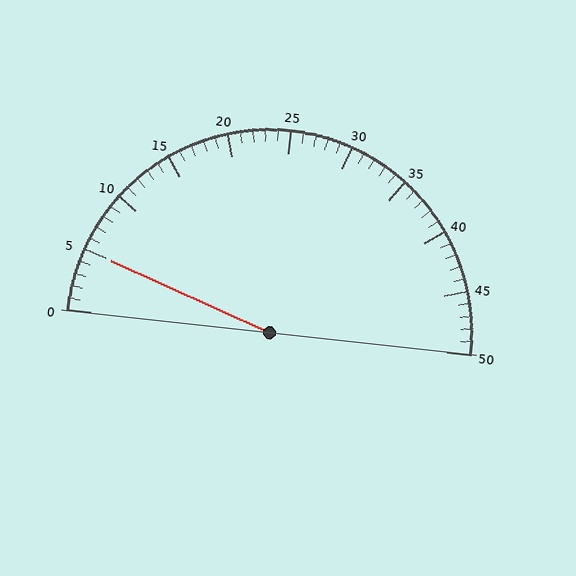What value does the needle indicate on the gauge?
The needle indicates approximately 5.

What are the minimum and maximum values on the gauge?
The gauge ranges from 0 to 50.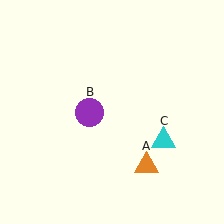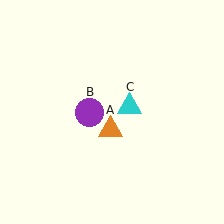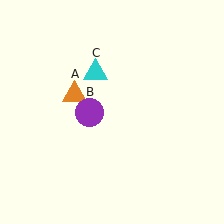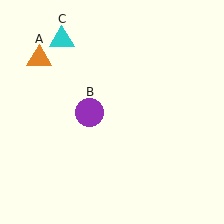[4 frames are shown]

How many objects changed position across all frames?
2 objects changed position: orange triangle (object A), cyan triangle (object C).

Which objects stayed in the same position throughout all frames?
Purple circle (object B) remained stationary.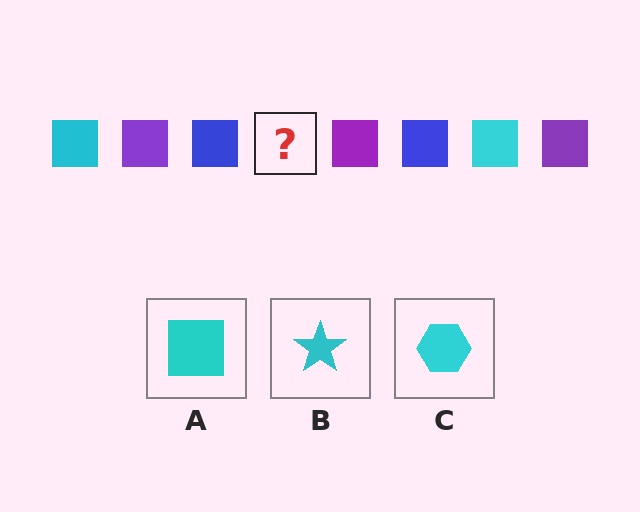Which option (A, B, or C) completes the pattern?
A.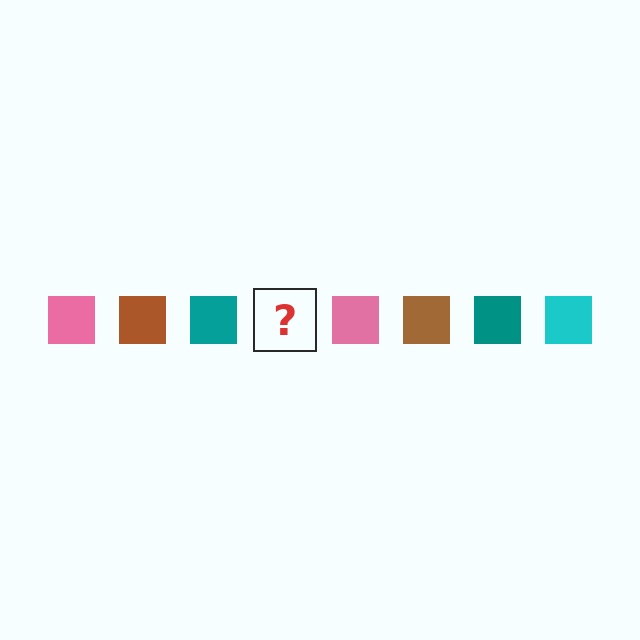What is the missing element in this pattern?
The missing element is a cyan square.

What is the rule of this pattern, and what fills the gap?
The rule is that the pattern cycles through pink, brown, teal, cyan squares. The gap should be filled with a cyan square.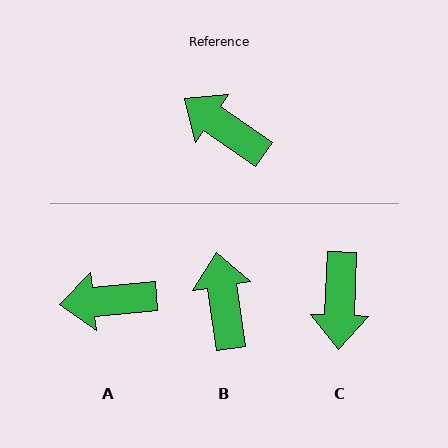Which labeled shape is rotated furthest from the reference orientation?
C, about 123 degrees away.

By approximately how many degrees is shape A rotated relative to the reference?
Approximately 40 degrees counter-clockwise.